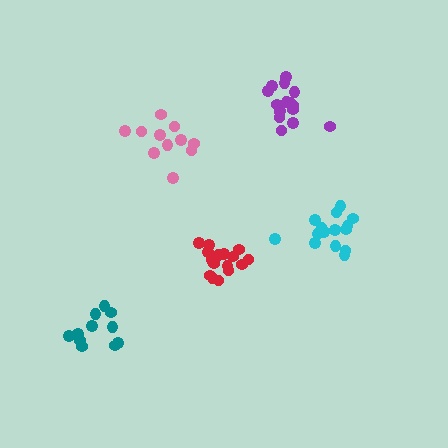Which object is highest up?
The purple cluster is topmost.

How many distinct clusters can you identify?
There are 5 distinct clusters.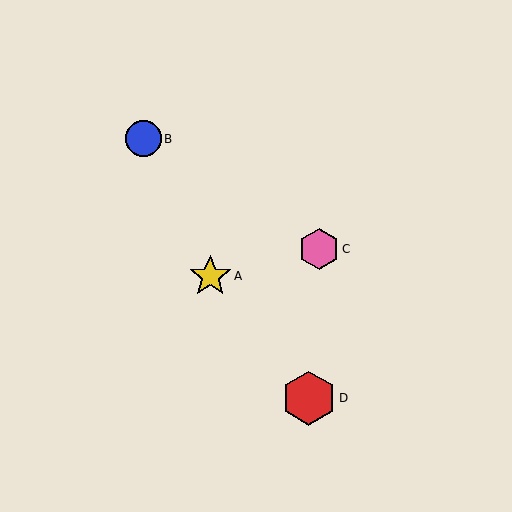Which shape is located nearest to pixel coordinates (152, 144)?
The blue circle (labeled B) at (143, 139) is nearest to that location.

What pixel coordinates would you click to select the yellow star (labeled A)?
Click at (210, 276) to select the yellow star A.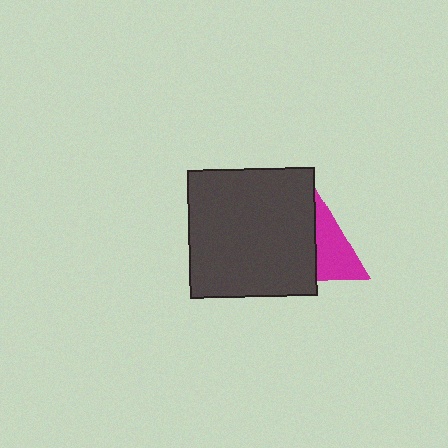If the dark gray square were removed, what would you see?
You would see the complete magenta triangle.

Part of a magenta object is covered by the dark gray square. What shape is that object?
It is a triangle.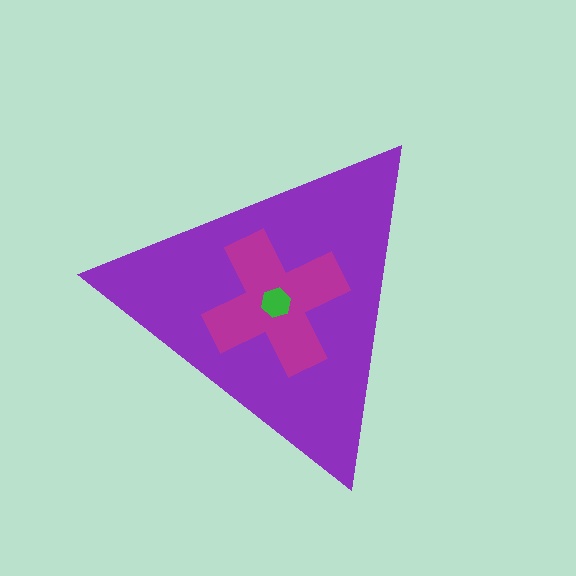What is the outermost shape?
The purple triangle.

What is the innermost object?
The green hexagon.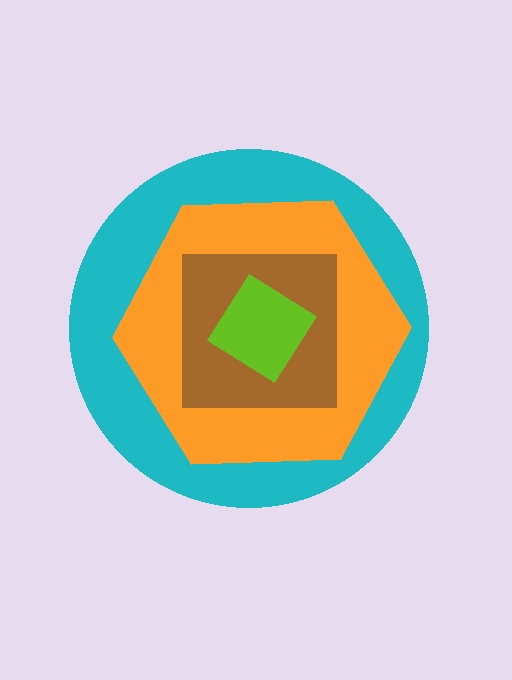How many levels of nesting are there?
4.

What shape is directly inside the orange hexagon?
The brown square.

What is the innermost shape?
The lime diamond.